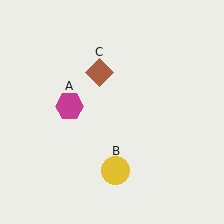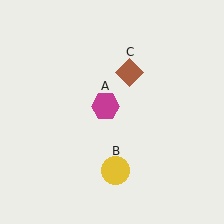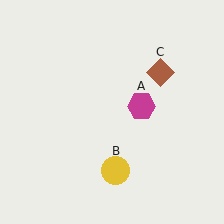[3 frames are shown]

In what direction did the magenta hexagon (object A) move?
The magenta hexagon (object A) moved right.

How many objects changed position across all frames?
2 objects changed position: magenta hexagon (object A), brown diamond (object C).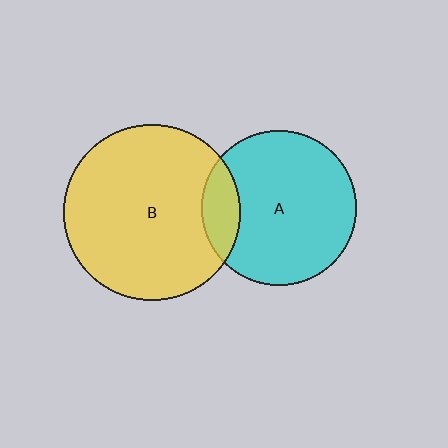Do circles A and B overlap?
Yes.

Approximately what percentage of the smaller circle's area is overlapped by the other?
Approximately 15%.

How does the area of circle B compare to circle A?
Approximately 1.3 times.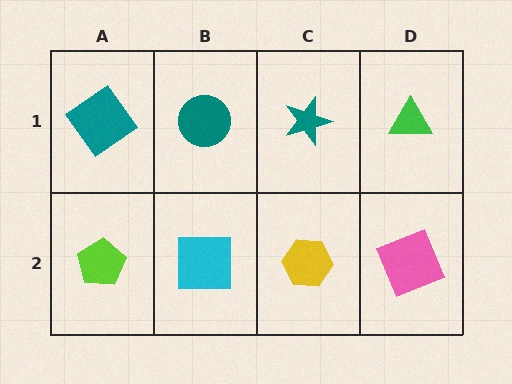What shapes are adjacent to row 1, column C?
A yellow hexagon (row 2, column C), a teal circle (row 1, column B), a green triangle (row 1, column D).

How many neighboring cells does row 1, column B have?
3.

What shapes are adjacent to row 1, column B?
A cyan square (row 2, column B), a teal diamond (row 1, column A), a teal star (row 1, column C).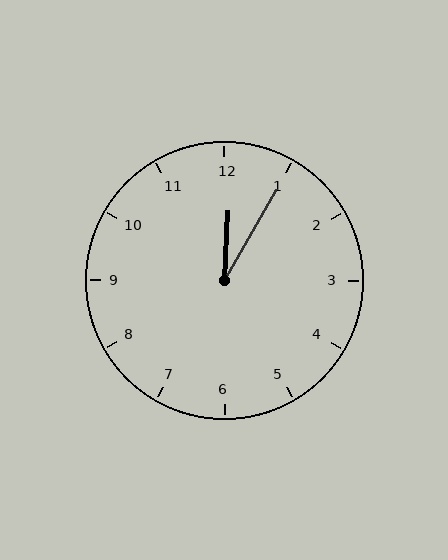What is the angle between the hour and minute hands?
Approximately 28 degrees.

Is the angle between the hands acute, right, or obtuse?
It is acute.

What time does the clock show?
12:05.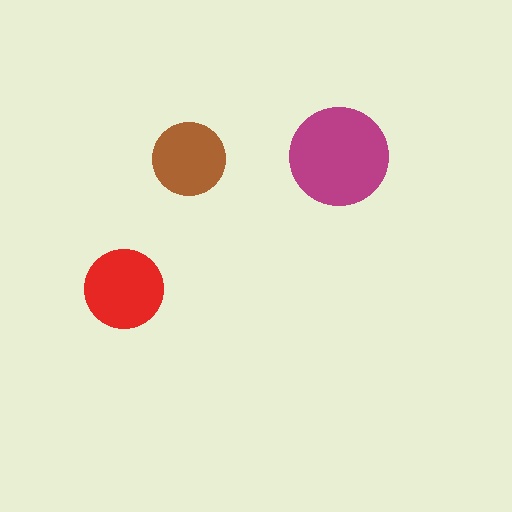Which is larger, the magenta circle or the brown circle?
The magenta one.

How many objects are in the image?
There are 3 objects in the image.